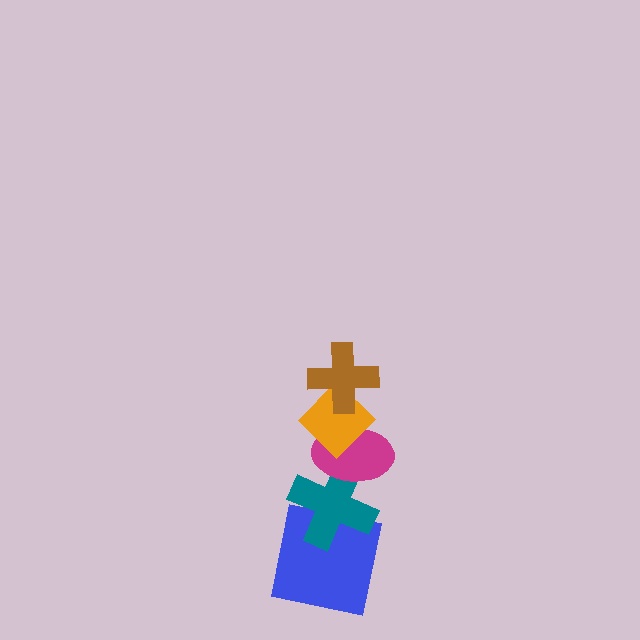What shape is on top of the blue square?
The teal cross is on top of the blue square.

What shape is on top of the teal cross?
The magenta ellipse is on top of the teal cross.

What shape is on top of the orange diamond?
The brown cross is on top of the orange diamond.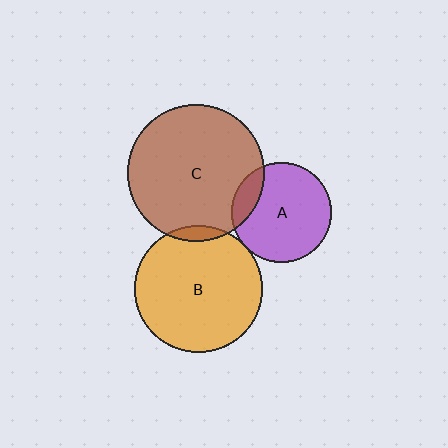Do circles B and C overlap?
Yes.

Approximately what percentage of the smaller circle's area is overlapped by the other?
Approximately 5%.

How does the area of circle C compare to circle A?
Approximately 1.9 times.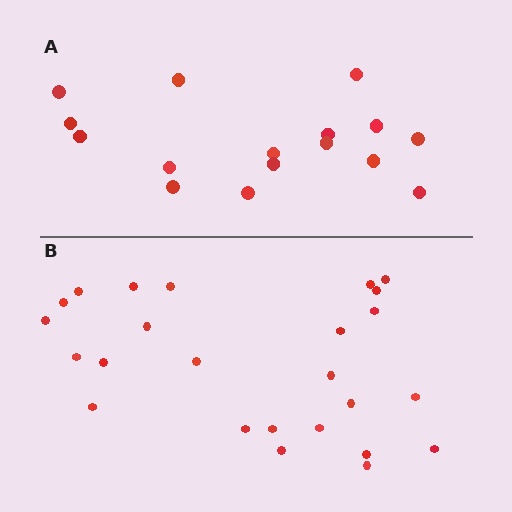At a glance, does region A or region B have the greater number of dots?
Region B (the bottom region) has more dots.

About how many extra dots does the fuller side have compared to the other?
Region B has roughly 8 or so more dots than region A.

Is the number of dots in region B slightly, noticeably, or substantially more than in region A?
Region B has substantially more. The ratio is roughly 1.6 to 1.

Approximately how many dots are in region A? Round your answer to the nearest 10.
About 20 dots. (The exact count is 16, which rounds to 20.)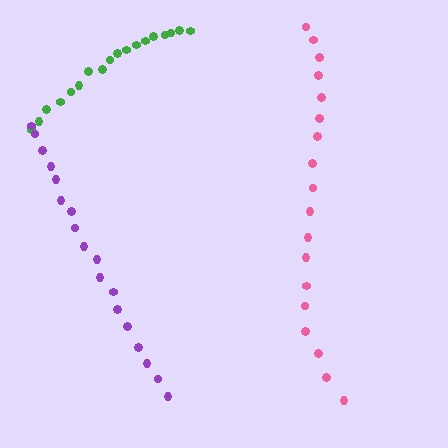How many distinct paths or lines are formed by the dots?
There are 3 distinct paths.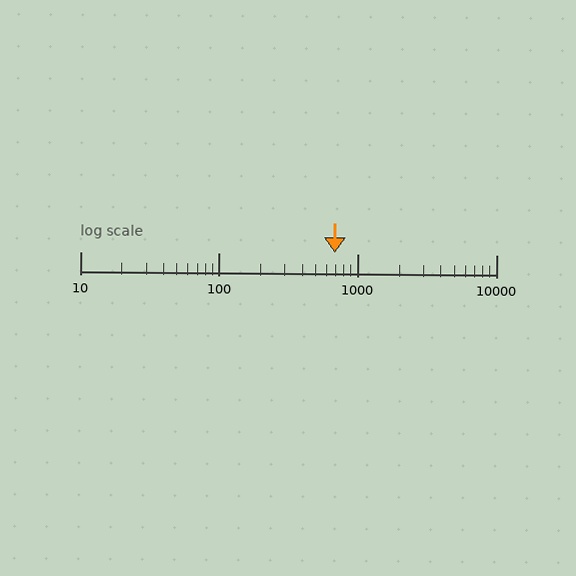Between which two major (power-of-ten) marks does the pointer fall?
The pointer is between 100 and 1000.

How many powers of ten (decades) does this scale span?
The scale spans 3 decades, from 10 to 10000.